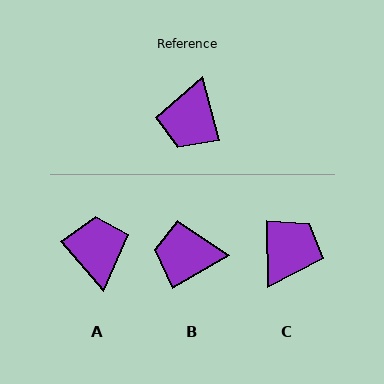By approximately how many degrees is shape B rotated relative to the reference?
Approximately 75 degrees clockwise.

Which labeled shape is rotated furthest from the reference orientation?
C, about 166 degrees away.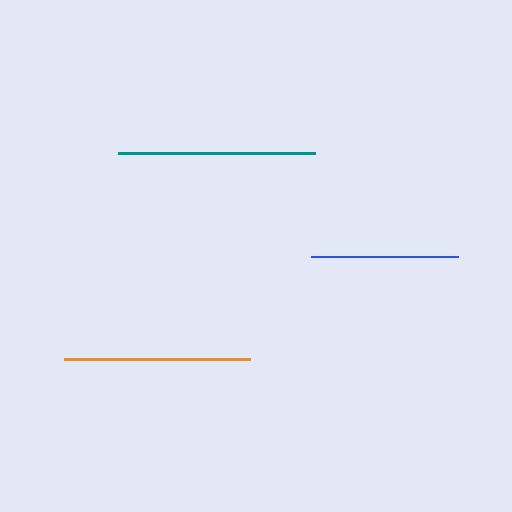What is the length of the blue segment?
The blue segment is approximately 147 pixels long.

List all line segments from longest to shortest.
From longest to shortest: teal, orange, blue.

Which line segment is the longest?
The teal line is the longest at approximately 197 pixels.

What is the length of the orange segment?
The orange segment is approximately 186 pixels long.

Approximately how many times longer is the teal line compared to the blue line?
The teal line is approximately 1.3 times the length of the blue line.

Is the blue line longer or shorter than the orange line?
The orange line is longer than the blue line.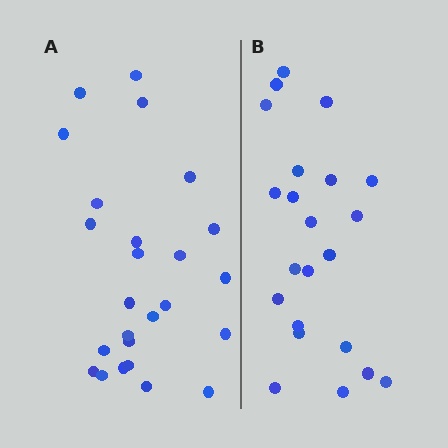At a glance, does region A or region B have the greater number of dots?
Region A (the left region) has more dots.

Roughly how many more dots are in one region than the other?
Region A has just a few more — roughly 2 or 3 more dots than region B.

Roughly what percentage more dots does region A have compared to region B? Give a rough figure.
About 15% more.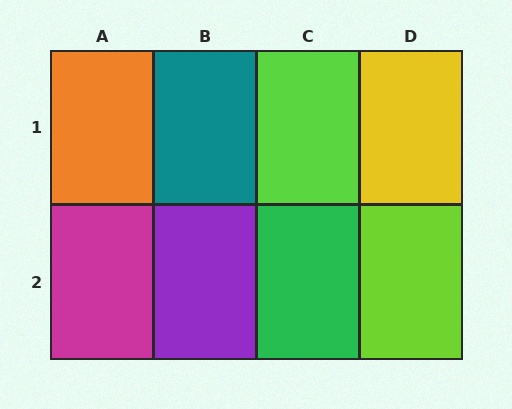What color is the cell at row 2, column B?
Purple.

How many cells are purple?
1 cell is purple.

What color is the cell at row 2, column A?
Magenta.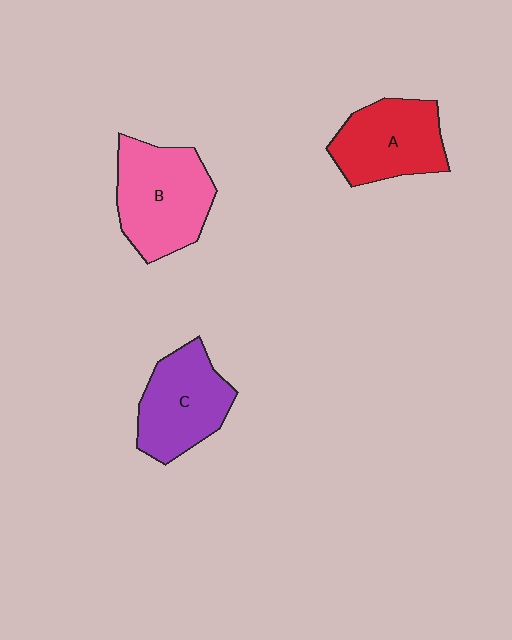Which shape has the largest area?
Shape B (pink).